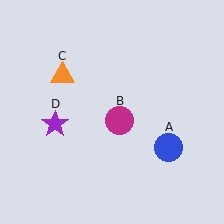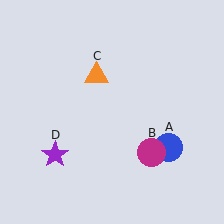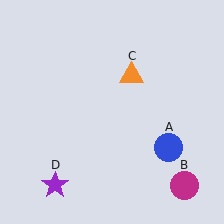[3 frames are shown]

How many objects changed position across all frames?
3 objects changed position: magenta circle (object B), orange triangle (object C), purple star (object D).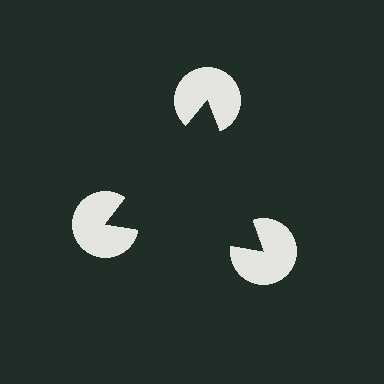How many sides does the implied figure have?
3 sides.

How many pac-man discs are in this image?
There are 3 — one at each vertex of the illusory triangle.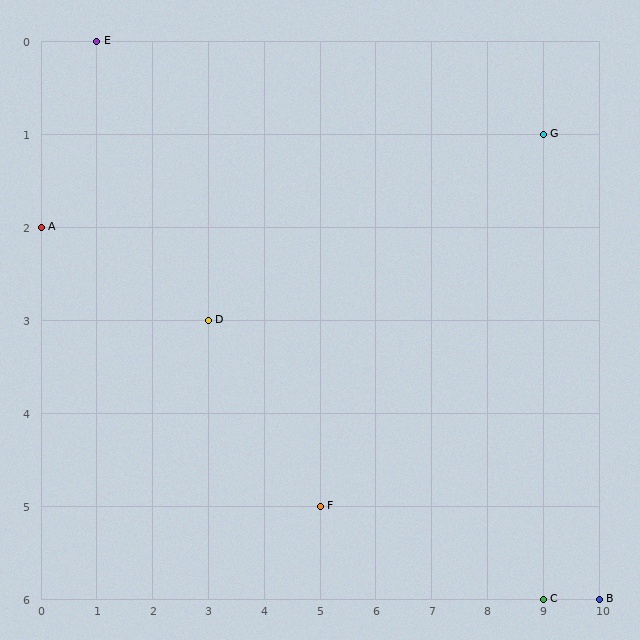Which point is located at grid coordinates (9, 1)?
Point G is at (9, 1).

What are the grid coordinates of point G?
Point G is at grid coordinates (9, 1).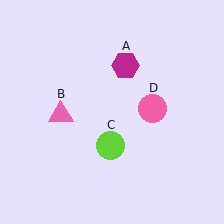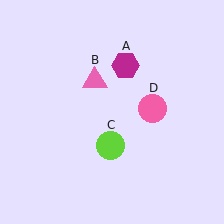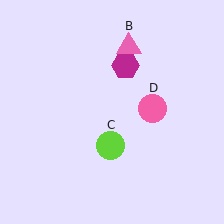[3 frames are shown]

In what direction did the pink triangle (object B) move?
The pink triangle (object B) moved up and to the right.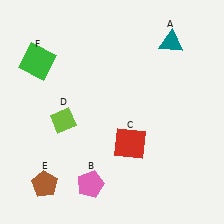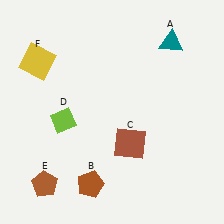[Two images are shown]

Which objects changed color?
B changed from pink to brown. C changed from red to brown. F changed from green to yellow.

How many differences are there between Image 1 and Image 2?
There are 3 differences between the two images.